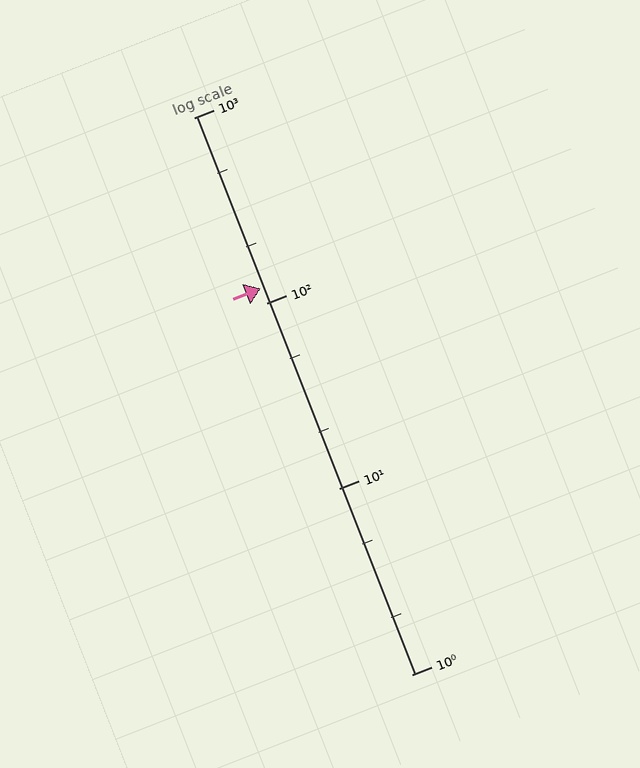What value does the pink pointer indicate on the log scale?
The pointer indicates approximately 120.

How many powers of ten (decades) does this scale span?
The scale spans 3 decades, from 1 to 1000.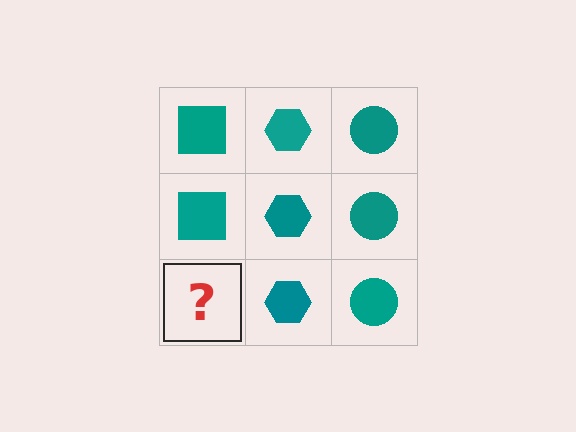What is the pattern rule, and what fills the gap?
The rule is that each column has a consistent shape. The gap should be filled with a teal square.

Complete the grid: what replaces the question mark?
The question mark should be replaced with a teal square.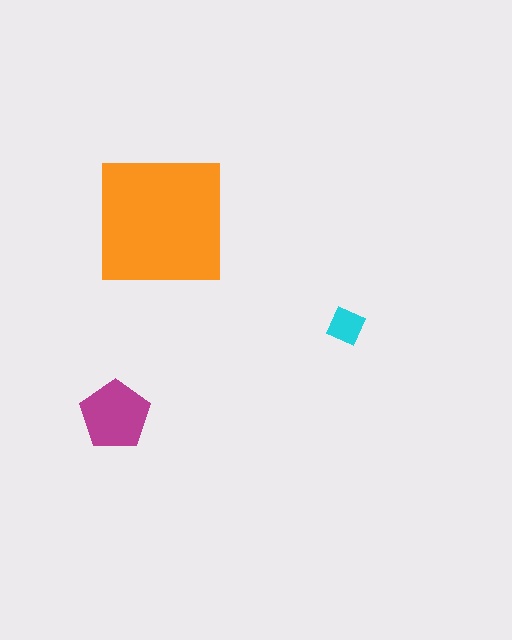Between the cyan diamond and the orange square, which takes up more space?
The orange square.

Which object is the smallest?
The cyan diamond.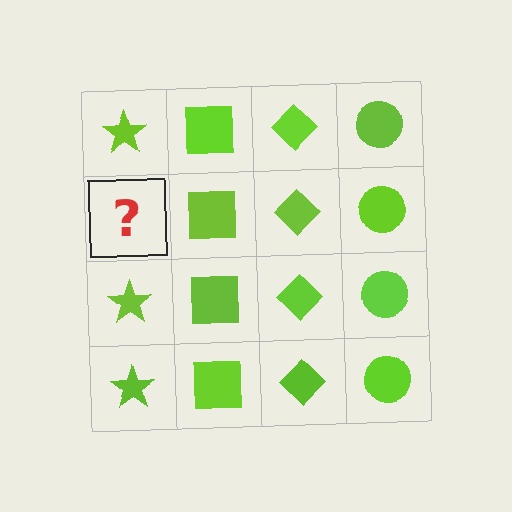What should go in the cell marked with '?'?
The missing cell should contain a lime star.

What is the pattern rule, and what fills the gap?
The rule is that each column has a consistent shape. The gap should be filled with a lime star.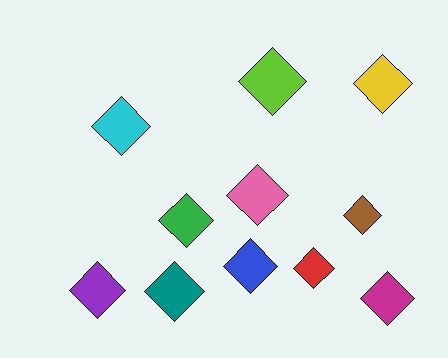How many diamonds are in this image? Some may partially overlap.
There are 11 diamonds.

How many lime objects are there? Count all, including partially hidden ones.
There is 1 lime object.